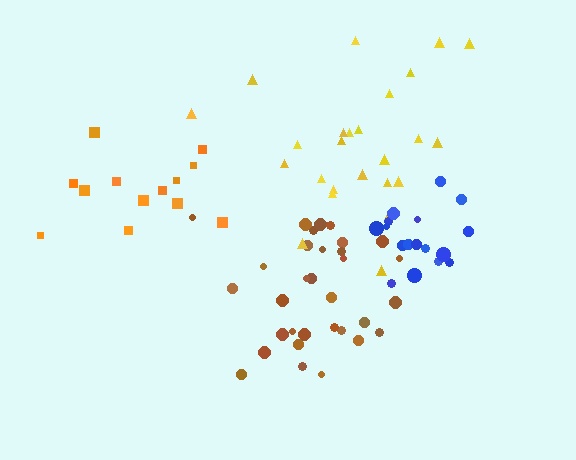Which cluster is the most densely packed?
Blue.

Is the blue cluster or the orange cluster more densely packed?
Blue.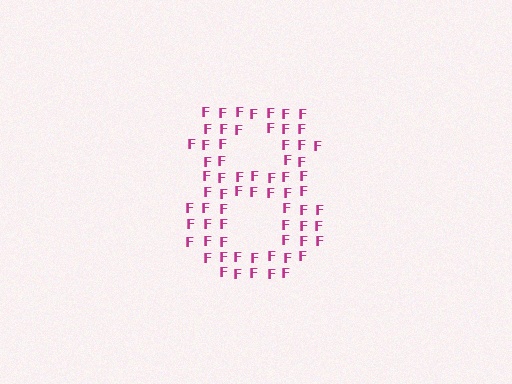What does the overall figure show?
The overall figure shows the digit 8.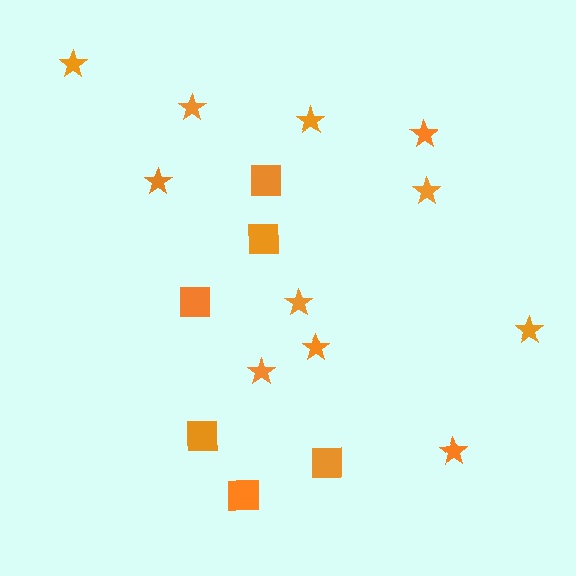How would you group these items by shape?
There are 2 groups: one group of stars (11) and one group of squares (6).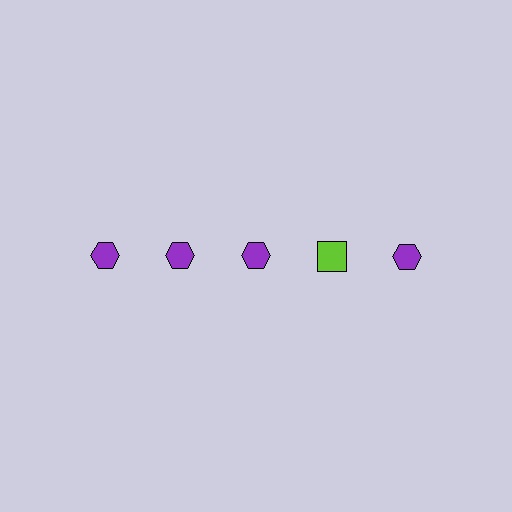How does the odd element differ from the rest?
It differs in both color (lime instead of purple) and shape (square instead of hexagon).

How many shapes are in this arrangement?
There are 5 shapes arranged in a grid pattern.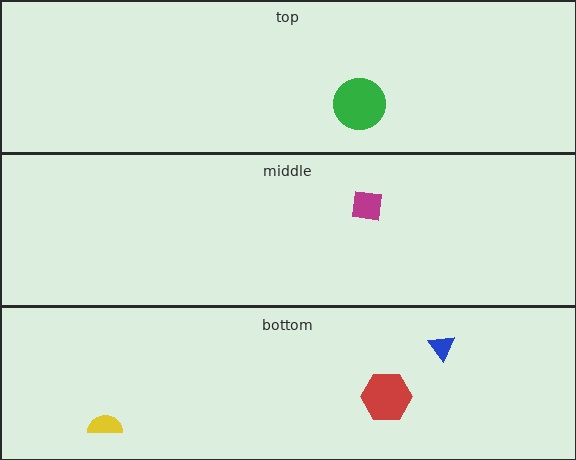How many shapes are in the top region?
1.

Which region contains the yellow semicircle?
The bottom region.